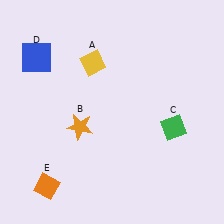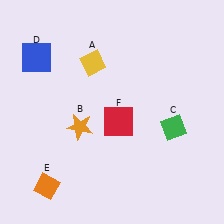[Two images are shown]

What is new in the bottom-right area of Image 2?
A red square (F) was added in the bottom-right area of Image 2.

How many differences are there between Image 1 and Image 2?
There is 1 difference between the two images.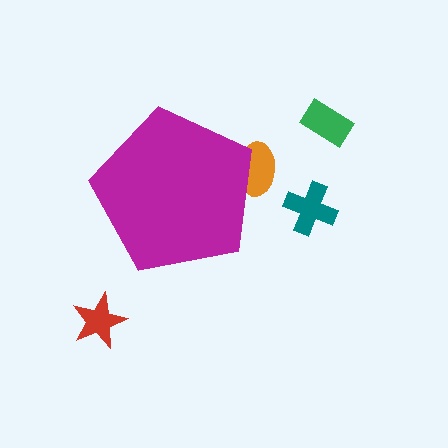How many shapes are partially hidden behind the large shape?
1 shape is partially hidden.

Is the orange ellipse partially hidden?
Yes, the orange ellipse is partially hidden behind the magenta pentagon.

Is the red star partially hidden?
No, the red star is fully visible.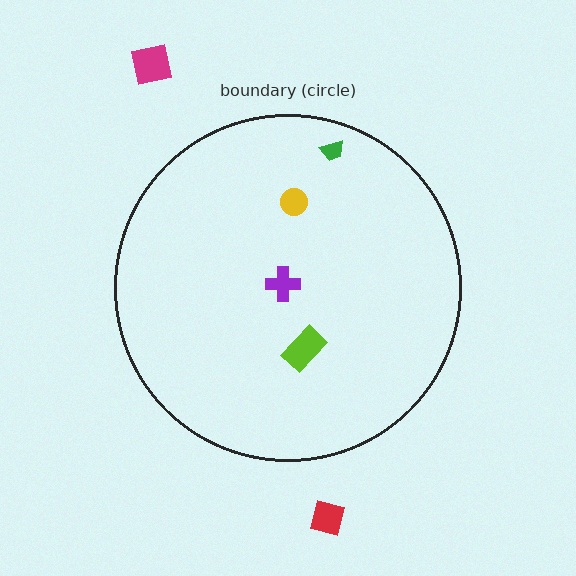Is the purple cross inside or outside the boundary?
Inside.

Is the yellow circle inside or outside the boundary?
Inside.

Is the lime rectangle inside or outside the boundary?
Inside.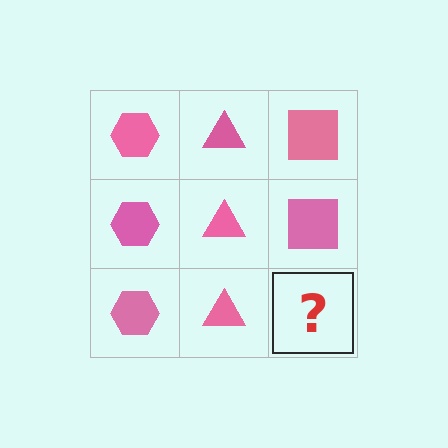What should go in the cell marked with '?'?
The missing cell should contain a pink square.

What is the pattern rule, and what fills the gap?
The rule is that each column has a consistent shape. The gap should be filled with a pink square.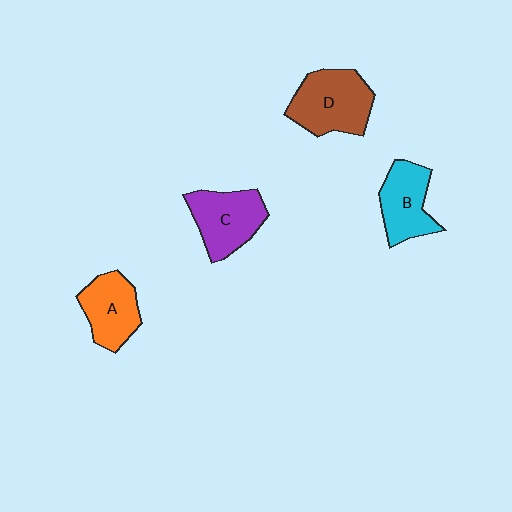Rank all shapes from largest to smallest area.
From largest to smallest: D (brown), C (purple), B (cyan), A (orange).